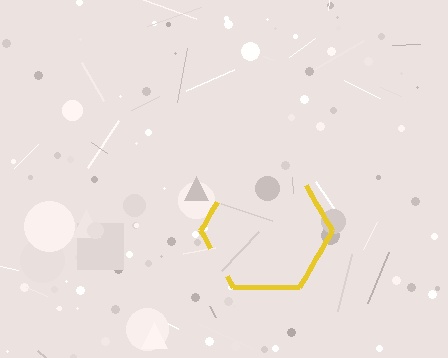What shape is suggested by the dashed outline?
The dashed outline suggests a hexagon.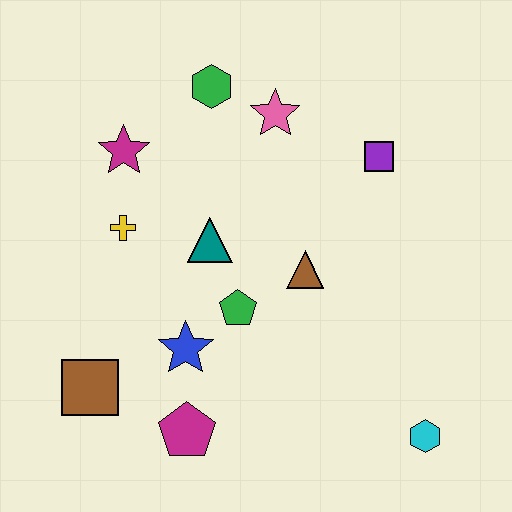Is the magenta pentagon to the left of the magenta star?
No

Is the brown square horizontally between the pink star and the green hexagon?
No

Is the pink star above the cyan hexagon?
Yes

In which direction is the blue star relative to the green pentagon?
The blue star is to the left of the green pentagon.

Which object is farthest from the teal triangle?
The cyan hexagon is farthest from the teal triangle.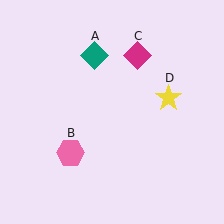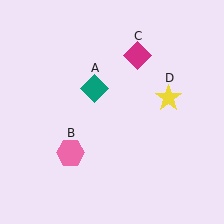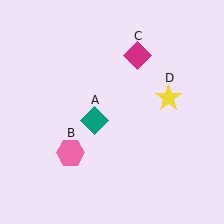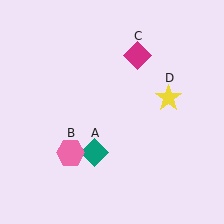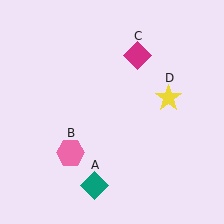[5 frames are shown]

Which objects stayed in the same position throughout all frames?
Pink hexagon (object B) and magenta diamond (object C) and yellow star (object D) remained stationary.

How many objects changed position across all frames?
1 object changed position: teal diamond (object A).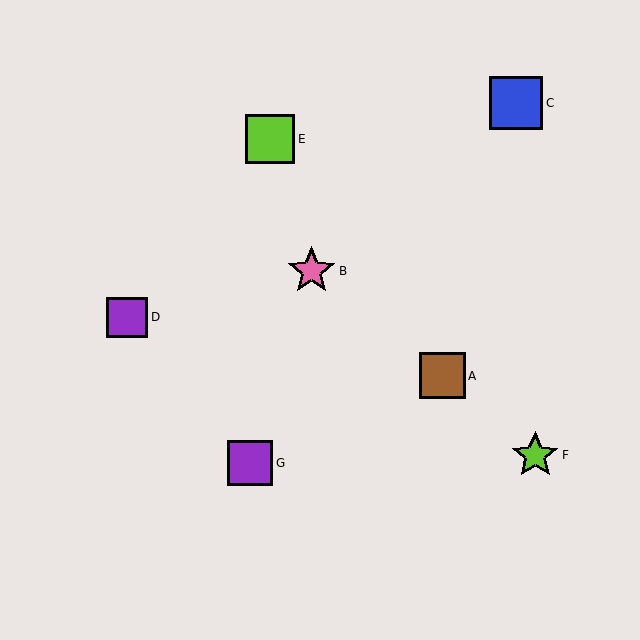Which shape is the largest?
The blue square (labeled C) is the largest.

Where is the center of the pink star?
The center of the pink star is at (311, 271).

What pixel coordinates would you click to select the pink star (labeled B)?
Click at (311, 271) to select the pink star B.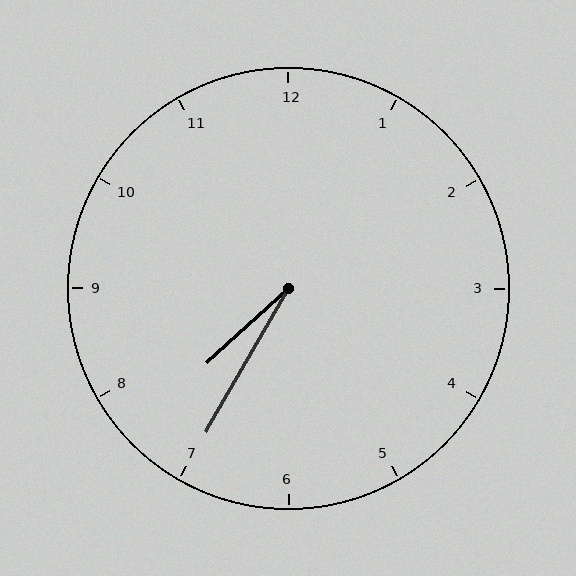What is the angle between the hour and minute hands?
Approximately 18 degrees.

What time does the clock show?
7:35.